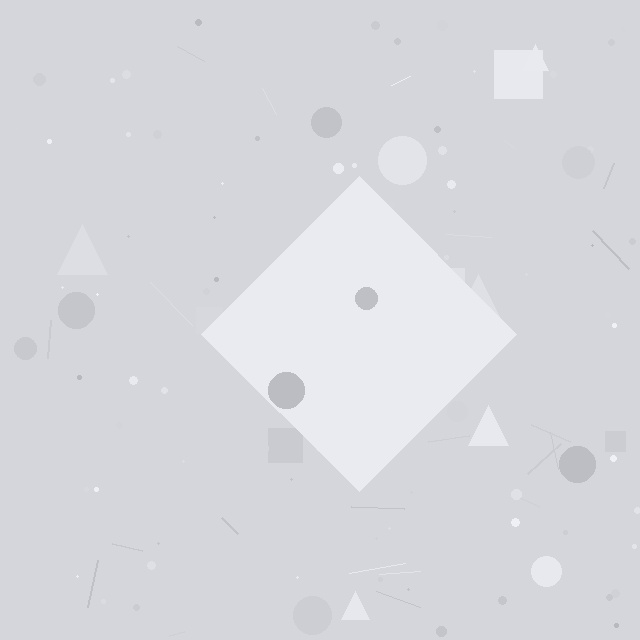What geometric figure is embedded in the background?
A diamond is embedded in the background.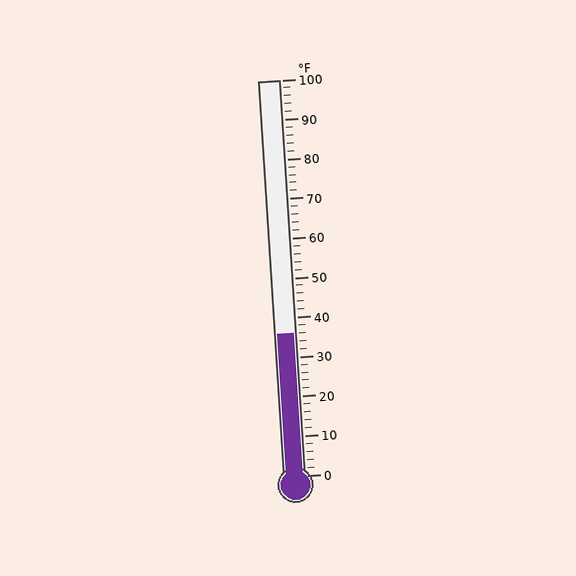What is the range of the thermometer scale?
The thermometer scale ranges from 0°F to 100°F.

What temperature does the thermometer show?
The thermometer shows approximately 36°F.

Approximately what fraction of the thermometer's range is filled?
The thermometer is filled to approximately 35% of its range.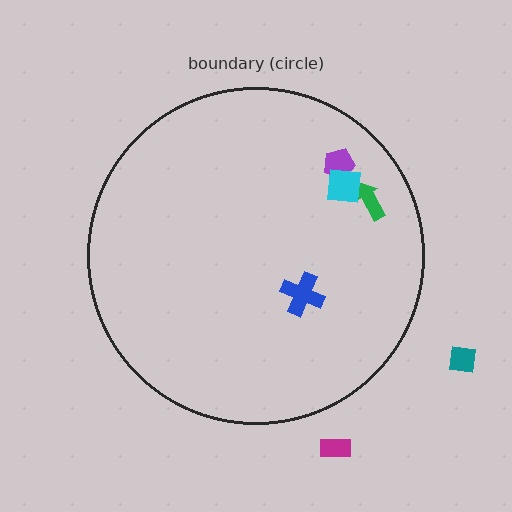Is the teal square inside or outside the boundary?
Outside.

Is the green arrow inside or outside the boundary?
Inside.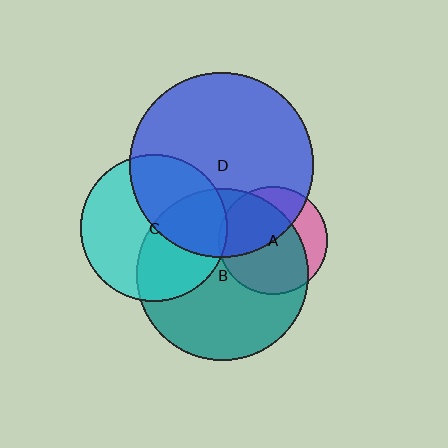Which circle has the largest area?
Circle D (blue).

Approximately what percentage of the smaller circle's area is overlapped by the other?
Approximately 45%.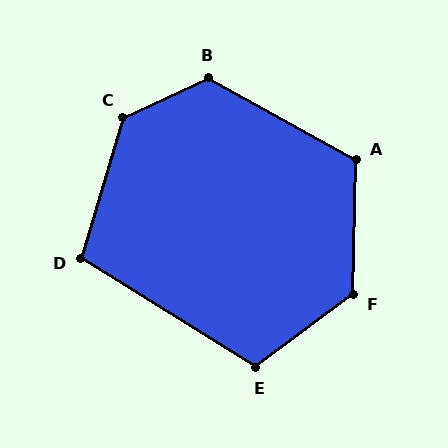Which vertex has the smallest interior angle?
D, at approximately 106 degrees.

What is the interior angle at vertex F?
Approximately 128 degrees (obtuse).